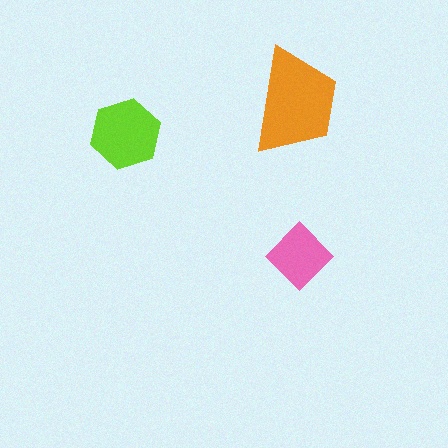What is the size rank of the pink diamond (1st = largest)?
3rd.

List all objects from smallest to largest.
The pink diamond, the lime hexagon, the orange trapezoid.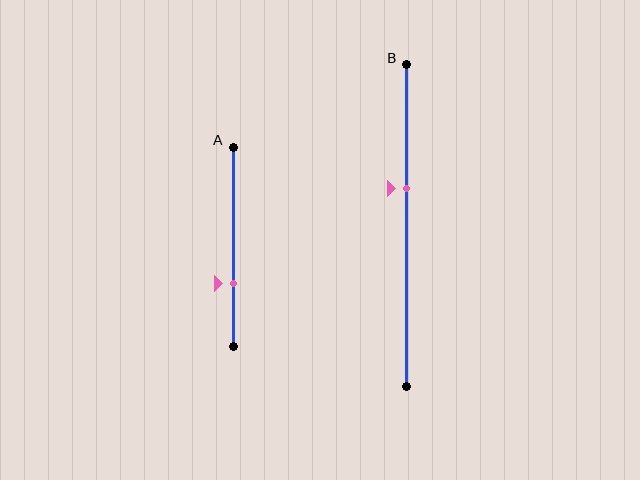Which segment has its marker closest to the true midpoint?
Segment B has its marker closest to the true midpoint.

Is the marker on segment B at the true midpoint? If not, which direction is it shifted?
No, the marker on segment B is shifted upward by about 12% of the segment length.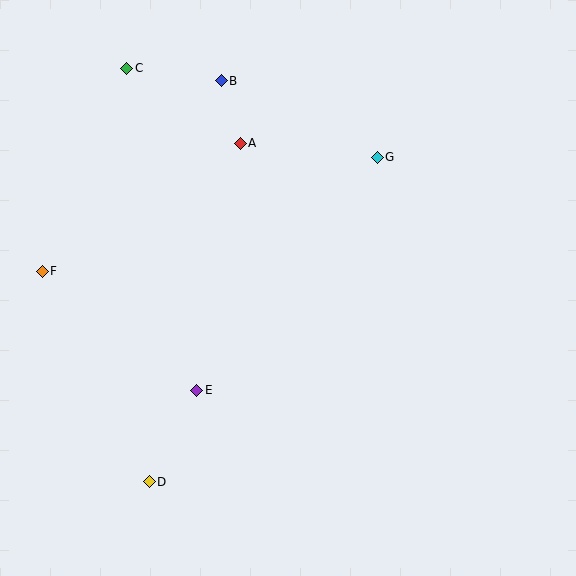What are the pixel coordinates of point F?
Point F is at (42, 271).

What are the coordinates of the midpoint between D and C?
The midpoint between D and C is at (138, 275).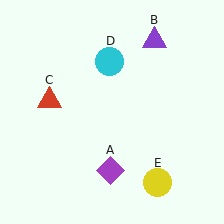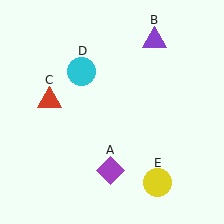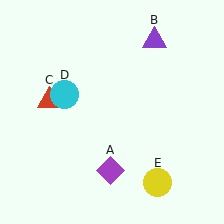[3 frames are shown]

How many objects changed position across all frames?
1 object changed position: cyan circle (object D).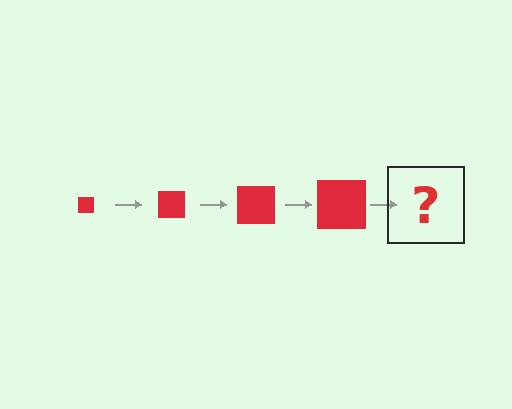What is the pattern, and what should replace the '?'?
The pattern is that the square gets progressively larger each step. The '?' should be a red square, larger than the previous one.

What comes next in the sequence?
The next element should be a red square, larger than the previous one.